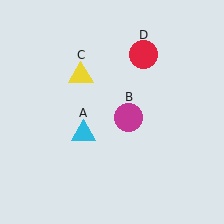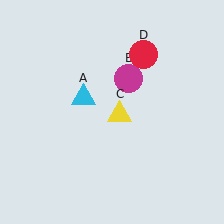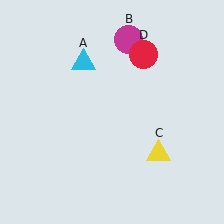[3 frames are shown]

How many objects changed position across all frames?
3 objects changed position: cyan triangle (object A), magenta circle (object B), yellow triangle (object C).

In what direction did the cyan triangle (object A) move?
The cyan triangle (object A) moved up.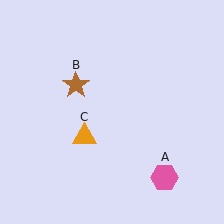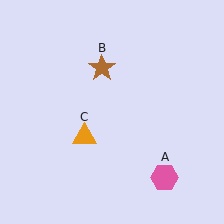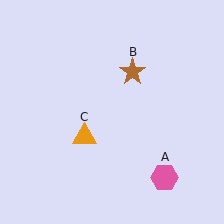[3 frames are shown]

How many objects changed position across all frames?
1 object changed position: brown star (object B).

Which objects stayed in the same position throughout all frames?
Pink hexagon (object A) and orange triangle (object C) remained stationary.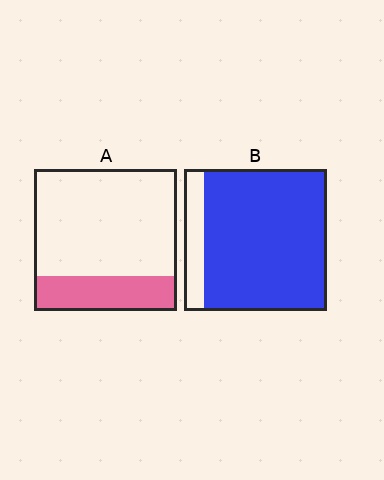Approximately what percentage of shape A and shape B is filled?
A is approximately 25% and B is approximately 85%.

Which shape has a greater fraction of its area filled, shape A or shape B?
Shape B.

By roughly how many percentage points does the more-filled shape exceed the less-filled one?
By roughly 60 percentage points (B over A).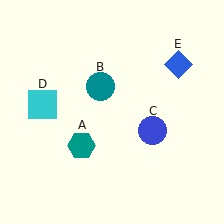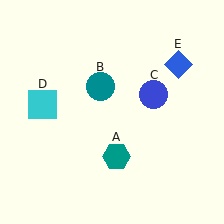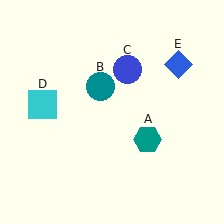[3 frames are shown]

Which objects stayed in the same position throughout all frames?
Teal circle (object B) and cyan square (object D) and blue diamond (object E) remained stationary.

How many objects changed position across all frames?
2 objects changed position: teal hexagon (object A), blue circle (object C).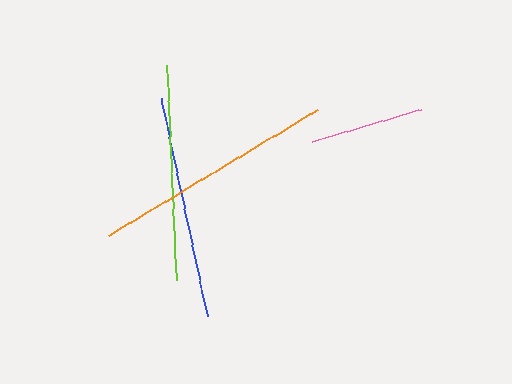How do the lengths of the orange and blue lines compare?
The orange and blue lines are approximately the same length.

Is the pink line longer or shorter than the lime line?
The lime line is longer than the pink line.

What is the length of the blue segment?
The blue segment is approximately 223 pixels long.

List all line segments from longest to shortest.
From longest to shortest: orange, blue, lime, pink.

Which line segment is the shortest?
The pink line is the shortest at approximately 114 pixels.